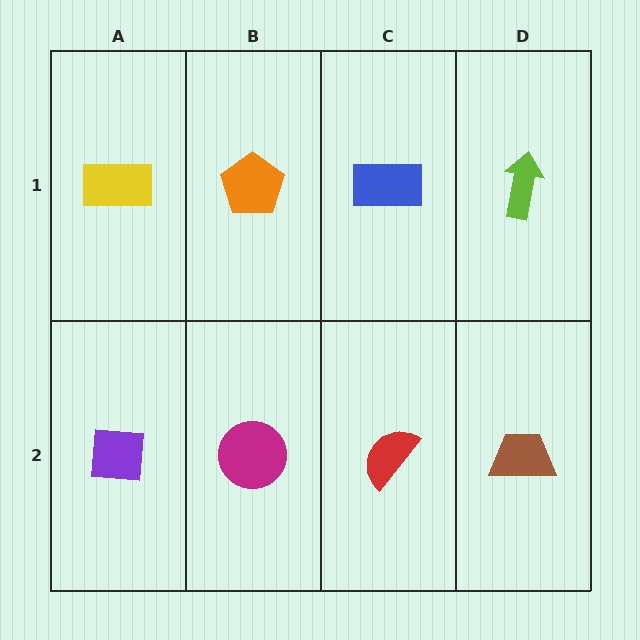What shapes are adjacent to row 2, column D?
A lime arrow (row 1, column D), a red semicircle (row 2, column C).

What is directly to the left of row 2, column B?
A purple square.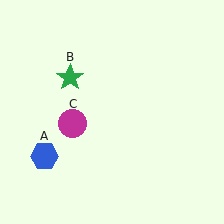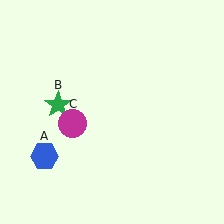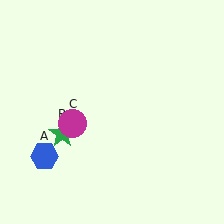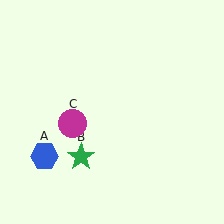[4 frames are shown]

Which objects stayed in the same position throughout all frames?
Blue hexagon (object A) and magenta circle (object C) remained stationary.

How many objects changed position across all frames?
1 object changed position: green star (object B).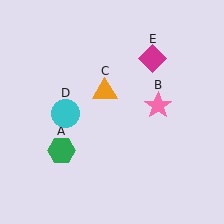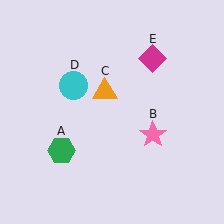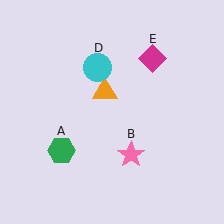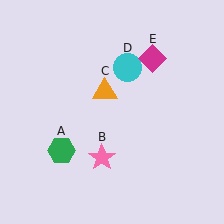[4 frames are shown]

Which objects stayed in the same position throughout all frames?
Green hexagon (object A) and orange triangle (object C) and magenta diamond (object E) remained stationary.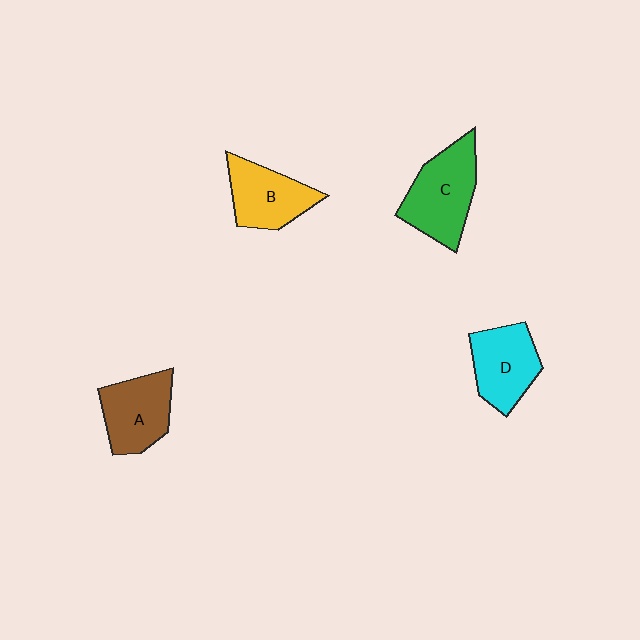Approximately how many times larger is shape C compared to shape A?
Approximately 1.2 times.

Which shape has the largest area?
Shape C (green).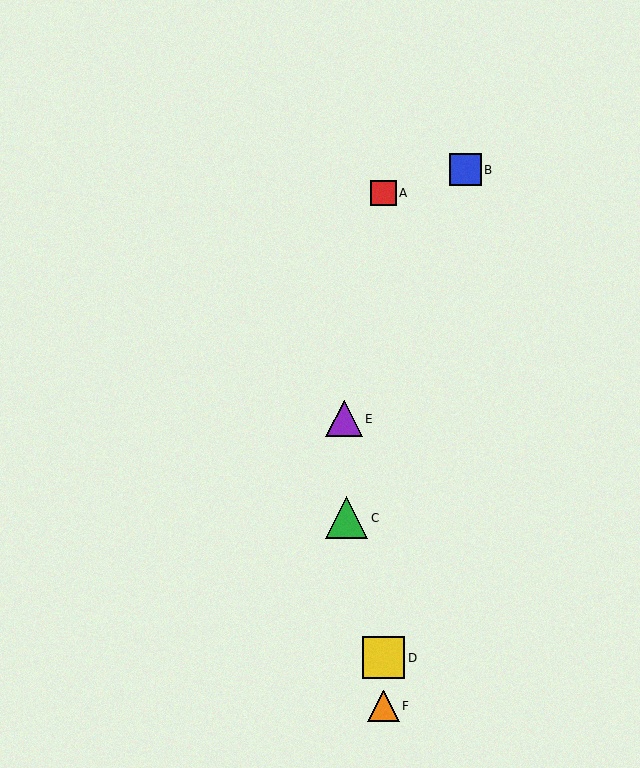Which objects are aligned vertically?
Objects A, D, F are aligned vertically.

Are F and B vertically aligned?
No, F is at x≈383 and B is at x≈465.